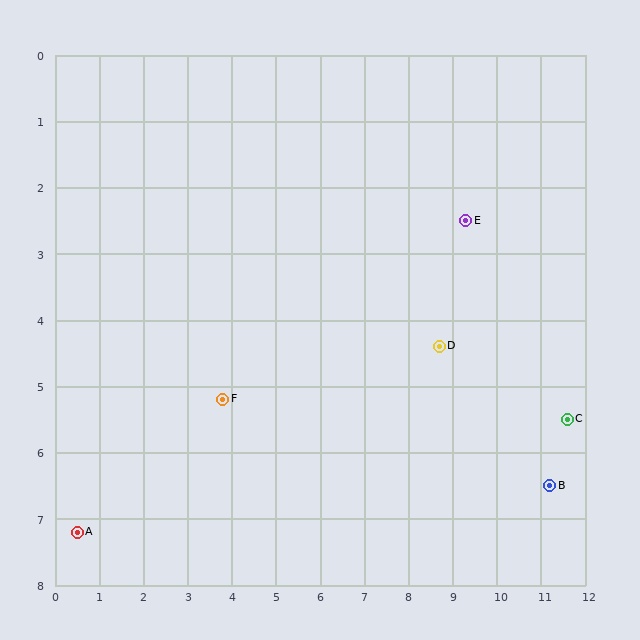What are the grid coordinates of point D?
Point D is at approximately (8.7, 4.4).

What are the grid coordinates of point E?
Point E is at approximately (9.3, 2.5).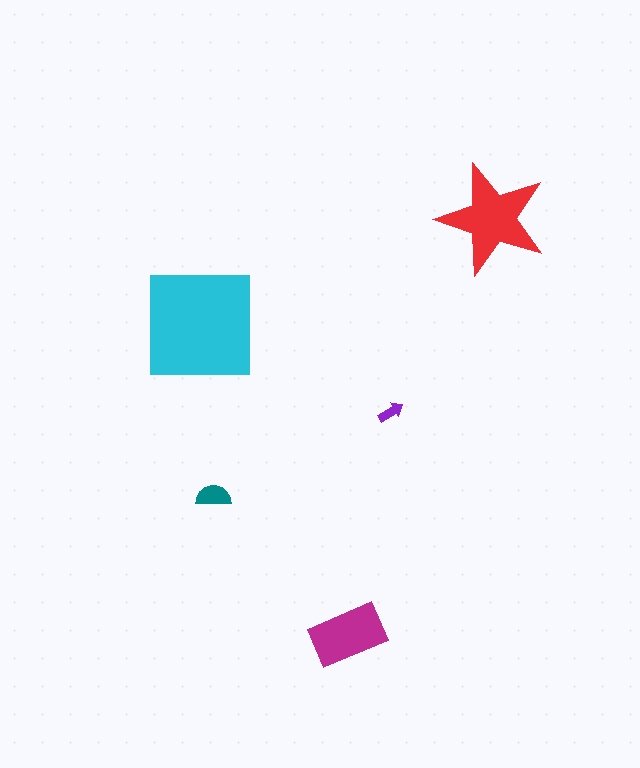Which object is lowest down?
The magenta rectangle is bottommost.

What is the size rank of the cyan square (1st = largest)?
1st.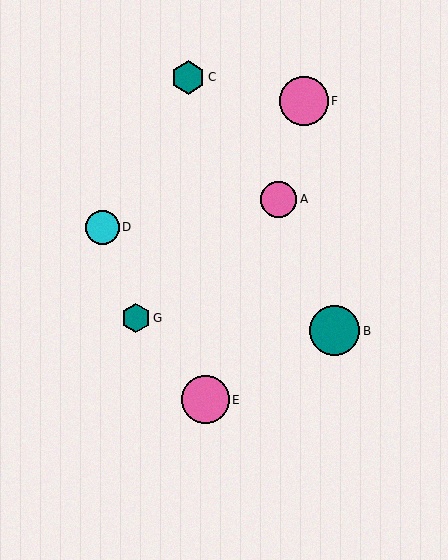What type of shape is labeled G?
Shape G is a teal hexagon.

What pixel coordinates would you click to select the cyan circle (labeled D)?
Click at (102, 227) to select the cyan circle D.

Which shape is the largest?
The teal circle (labeled B) is the largest.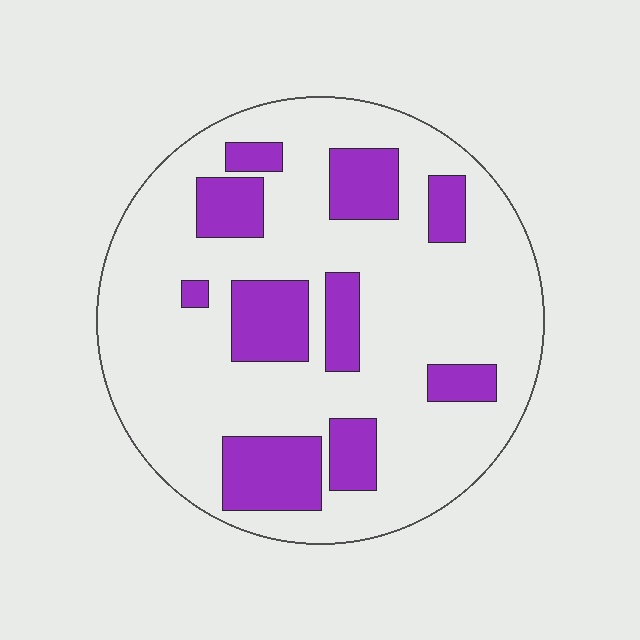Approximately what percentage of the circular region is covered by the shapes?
Approximately 25%.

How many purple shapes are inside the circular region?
10.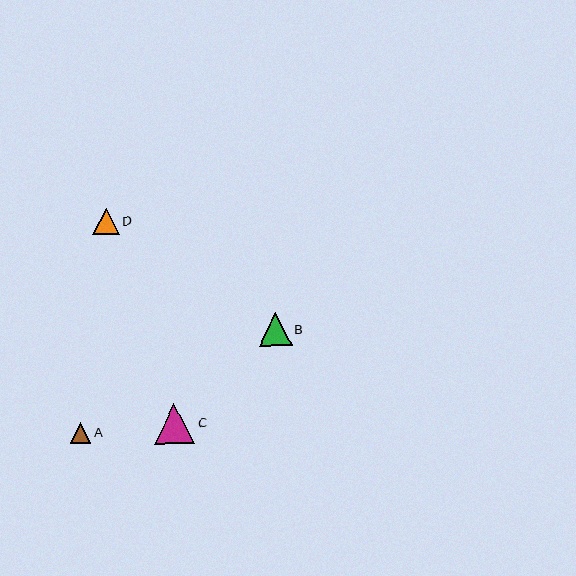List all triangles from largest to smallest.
From largest to smallest: C, B, D, A.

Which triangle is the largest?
Triangle C is the largest with a size of approximately 40 pixels.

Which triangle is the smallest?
Triangle A is the smallest with a size of approximately 20 pixels.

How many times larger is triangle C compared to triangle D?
Triangle C is approximately 1.5 times the size of triangle D.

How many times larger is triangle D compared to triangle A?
Triangle D is approximately 1.3 times the size of triangle A.